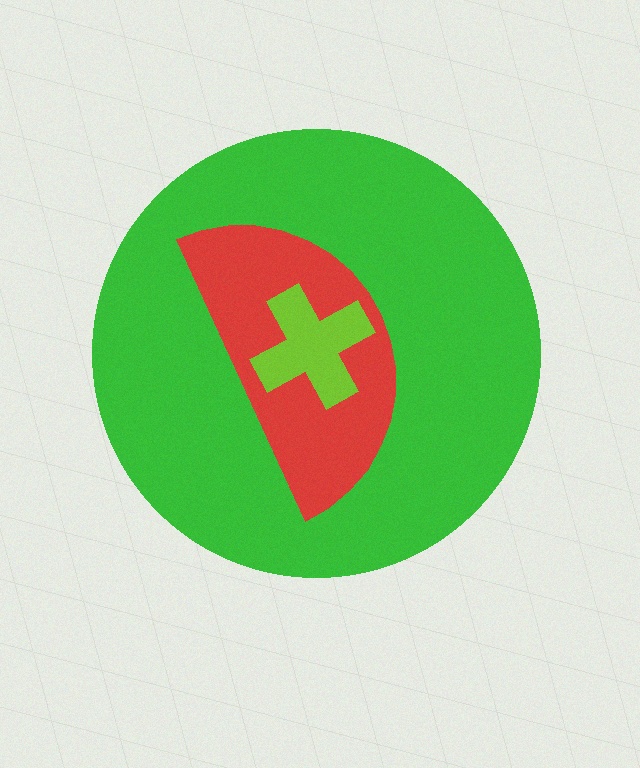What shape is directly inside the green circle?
The red semicircle.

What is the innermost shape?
The lime cross.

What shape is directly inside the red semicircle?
The lime cross.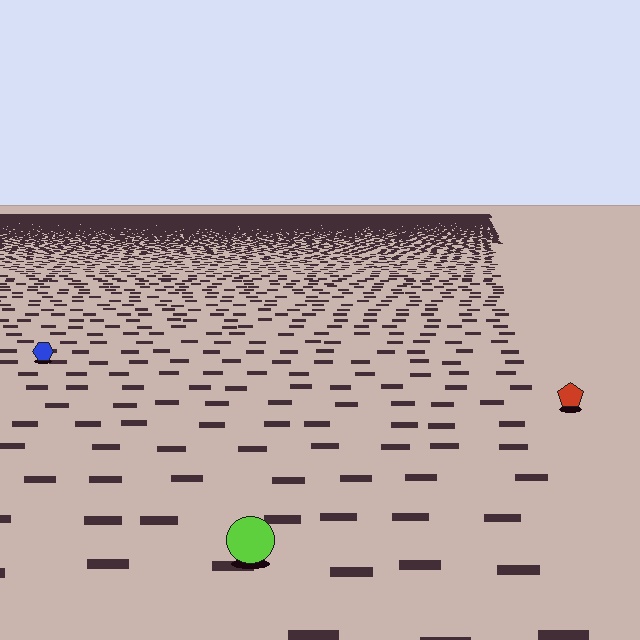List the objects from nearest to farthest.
From nearest to farthest: the lime circle, the red pentagon, the blue hexagon.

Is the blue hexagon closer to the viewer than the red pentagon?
No. The red pentagon is closer — you can tell from the texture gradient: the ground texture is coarser near it.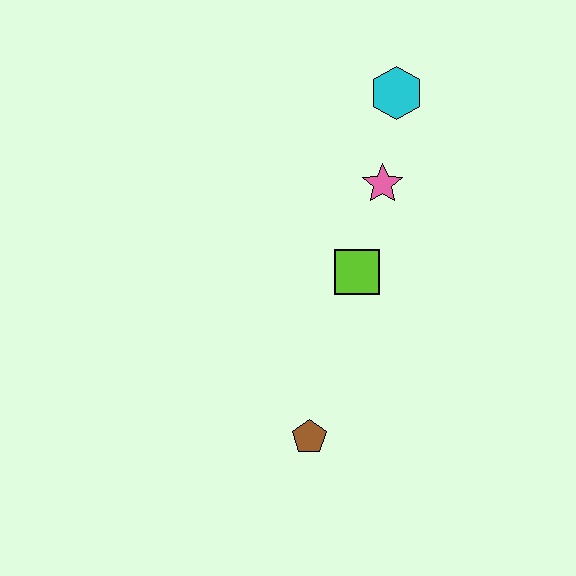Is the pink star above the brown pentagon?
Yes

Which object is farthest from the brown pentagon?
The cyan hexagon is farthest from the brown pentagon.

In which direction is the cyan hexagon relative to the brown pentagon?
The cyan hexagon is above the brown pentagon.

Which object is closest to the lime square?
The pink star is closest to the lime square.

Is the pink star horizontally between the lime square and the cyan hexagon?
Yes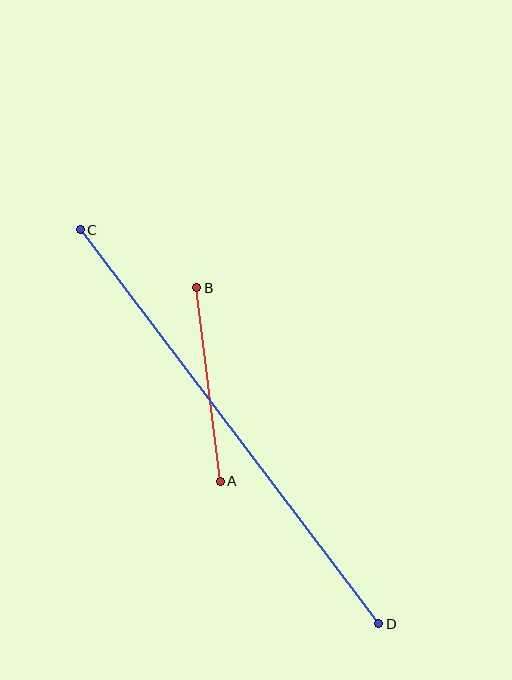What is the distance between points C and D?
The distance is approximately 495 pixels.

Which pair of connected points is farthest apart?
Points C and D are farthest apart.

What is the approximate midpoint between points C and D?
The midpoint is at approximately (229, 427) pixels.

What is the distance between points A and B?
The distance is approximately 195 pixels.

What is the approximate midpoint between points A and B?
The midpoint is at approximately (209, 385) pixels.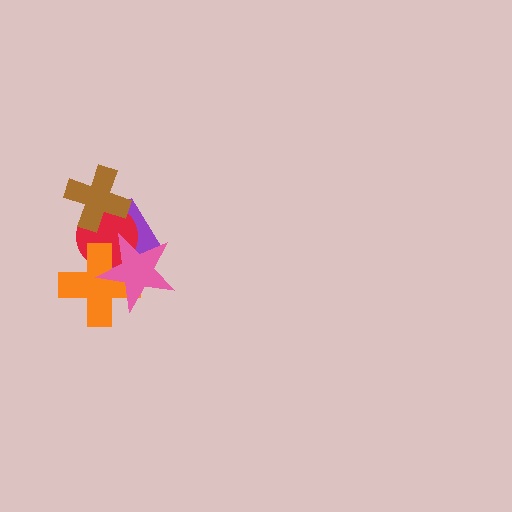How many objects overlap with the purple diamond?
4 objects overlap with the purple diamond.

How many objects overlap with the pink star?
3 objects overlap with the pink star.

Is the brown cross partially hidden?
No, no other shape covers it.